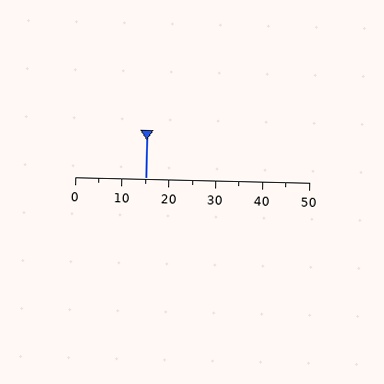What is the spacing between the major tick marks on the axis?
The major ticks are spaced 10 apart.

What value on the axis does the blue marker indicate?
The marker indicates approximately 15.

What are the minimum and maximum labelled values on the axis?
The axis runs from 0 to 50.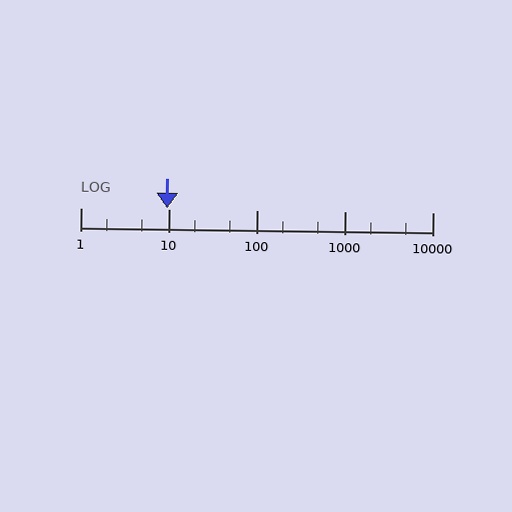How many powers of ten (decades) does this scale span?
The scale spans 4 decades, from 1 to 10000.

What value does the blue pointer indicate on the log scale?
The pointer indicates approximately 9.5.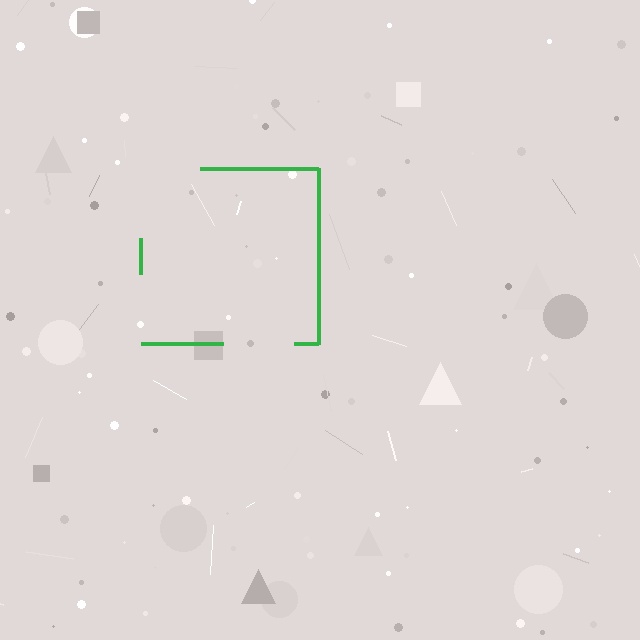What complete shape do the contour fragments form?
The contour fragments form a square.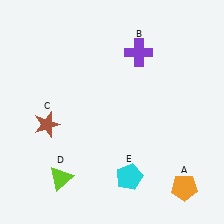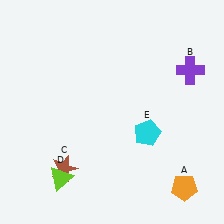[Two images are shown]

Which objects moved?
The objects that moved are: the purple cross (B), the brown star (C), the cyan pentagon (E).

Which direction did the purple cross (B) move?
The purple cross (B) moved right.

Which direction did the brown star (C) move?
The brown star (C) moved down.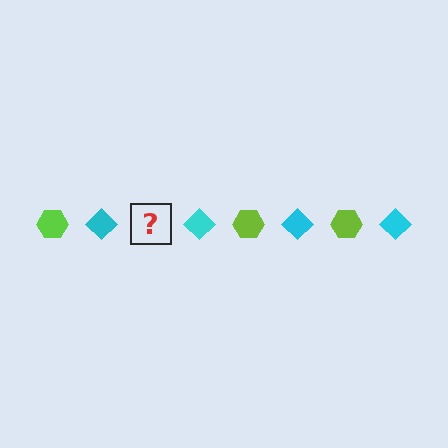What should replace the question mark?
The question mark should be replaced with a lime hexagon.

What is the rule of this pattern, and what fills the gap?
The rule is that the pattern alternates between lime hexagon and cyan diamond. The gap should be filled with a lime hexagon.